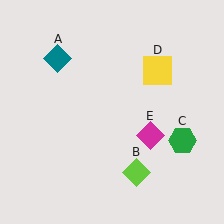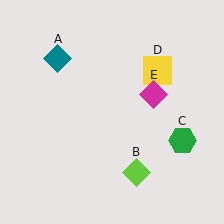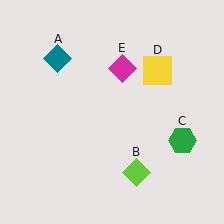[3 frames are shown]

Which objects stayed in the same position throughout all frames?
Teal diamond (object A) and lime diamond (object B) and green hexagon (object C) and yellow square (object D) remained stationary.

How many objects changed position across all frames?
1 object changed position: magenta diamond (object E).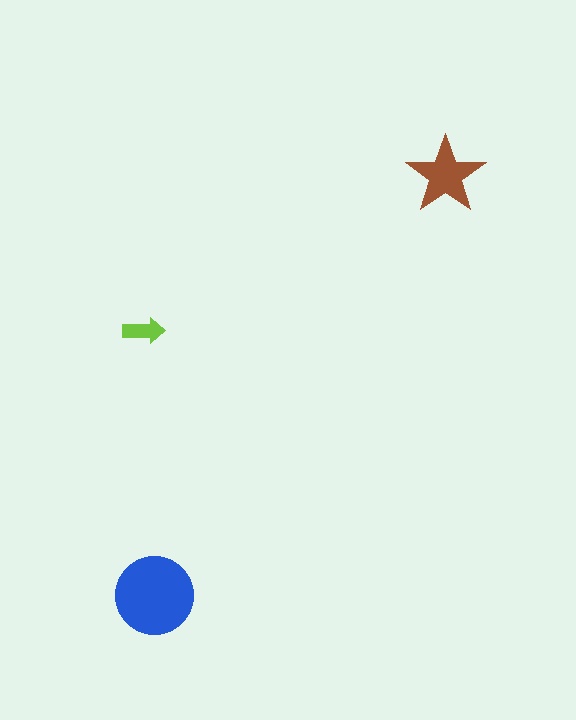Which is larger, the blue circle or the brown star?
The blue circle.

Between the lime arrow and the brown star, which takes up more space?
The brown star.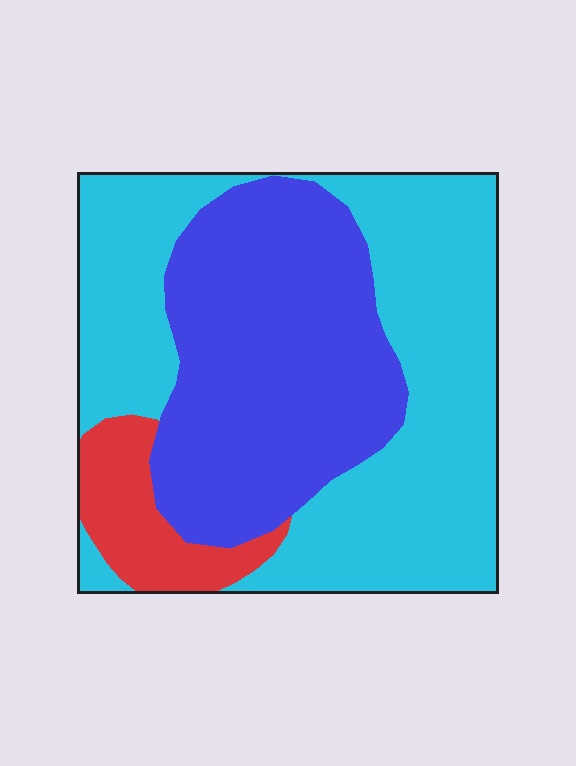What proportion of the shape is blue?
Blue takes up about two fifths (2/5) of the shape.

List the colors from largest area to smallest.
From largest to smallest: cyan, blue, red.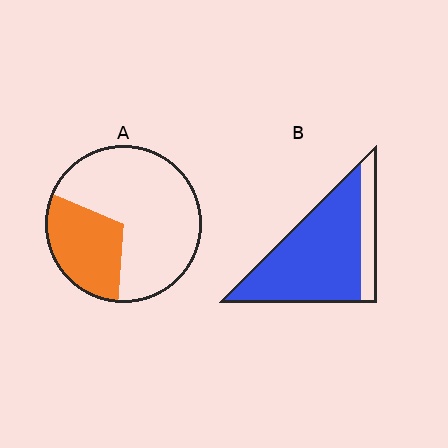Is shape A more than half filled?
No.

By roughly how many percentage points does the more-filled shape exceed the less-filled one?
By roughly 50 percentage points (B over A).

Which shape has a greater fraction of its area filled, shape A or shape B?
Shape B.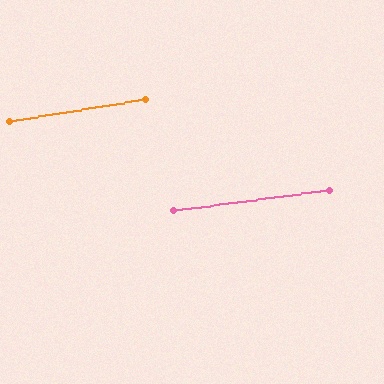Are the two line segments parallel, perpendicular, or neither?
Parallel — their directions differ by only 1.9°.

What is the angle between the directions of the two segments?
Approximately 2 degrees.